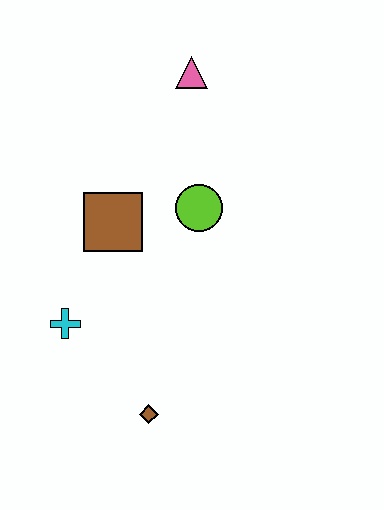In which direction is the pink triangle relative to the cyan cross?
The pink triangle is above the cyan cross.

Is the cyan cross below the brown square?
Yes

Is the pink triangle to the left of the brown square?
No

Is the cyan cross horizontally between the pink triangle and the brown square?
No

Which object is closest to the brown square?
The lime circle is closest to the brown square.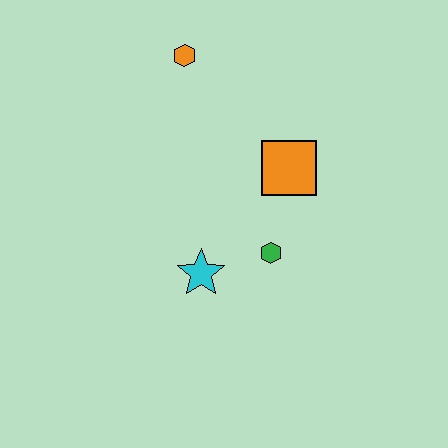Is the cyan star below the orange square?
Yes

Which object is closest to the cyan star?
The green hexagon is closest to the cyan star.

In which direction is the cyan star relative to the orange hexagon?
The cyan star is below the orange hexagon.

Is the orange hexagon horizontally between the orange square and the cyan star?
No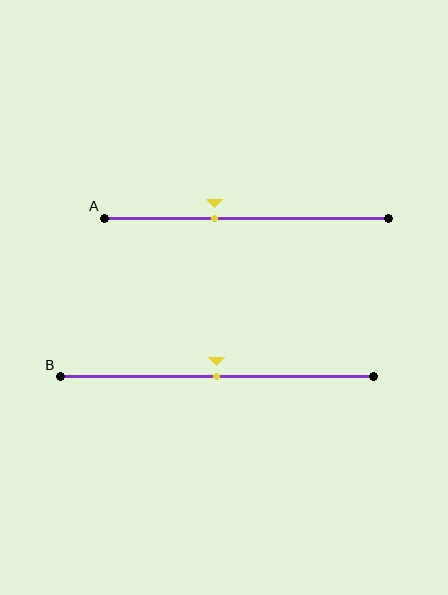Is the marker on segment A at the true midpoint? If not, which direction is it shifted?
No, the marker on segment A is shifted to the left by about 11% of the segment length.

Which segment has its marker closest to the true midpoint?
Segment B has its marker closest to the true midpoint.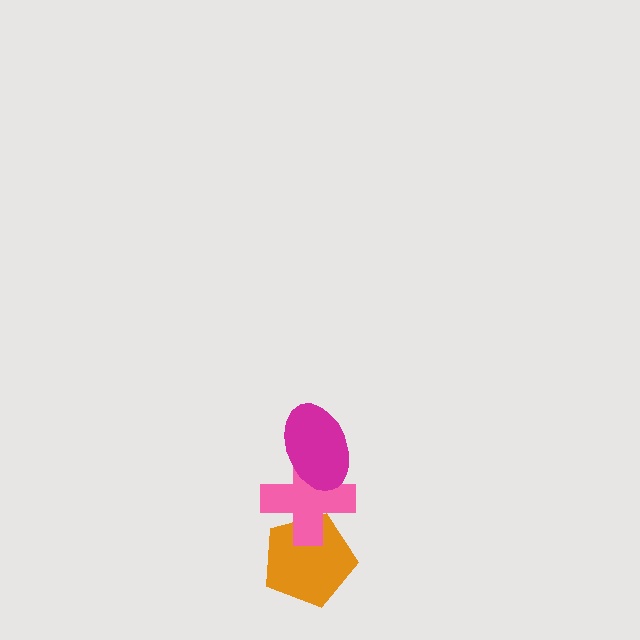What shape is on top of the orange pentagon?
The pink cross is on top of the orange pentagon.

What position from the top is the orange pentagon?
The orange pentagon is 3rd from the top.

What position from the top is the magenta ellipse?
The magenta ellipse is 1st from the top.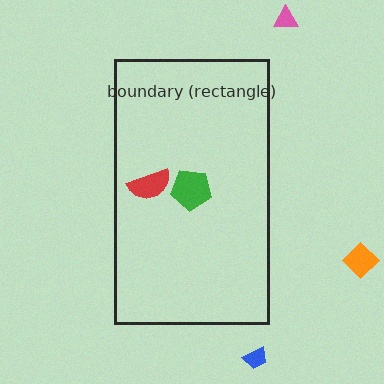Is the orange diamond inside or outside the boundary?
Outside.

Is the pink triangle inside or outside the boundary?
Outside.